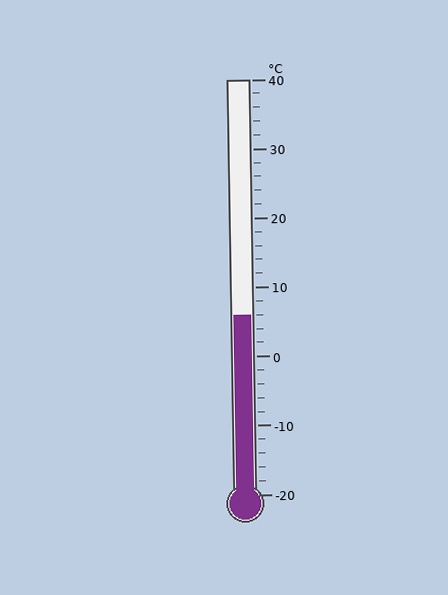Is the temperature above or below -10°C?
The temperature is above -10°C.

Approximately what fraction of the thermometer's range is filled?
The thermometer is filled to approximately 45% of its range.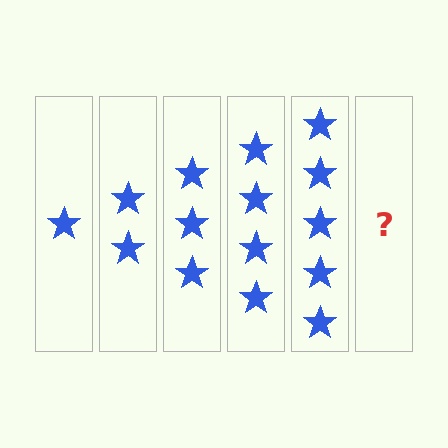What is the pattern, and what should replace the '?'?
The pattern is that each step adds one more star. The '?' should be 6 stars.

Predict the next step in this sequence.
The next step is 6 stars.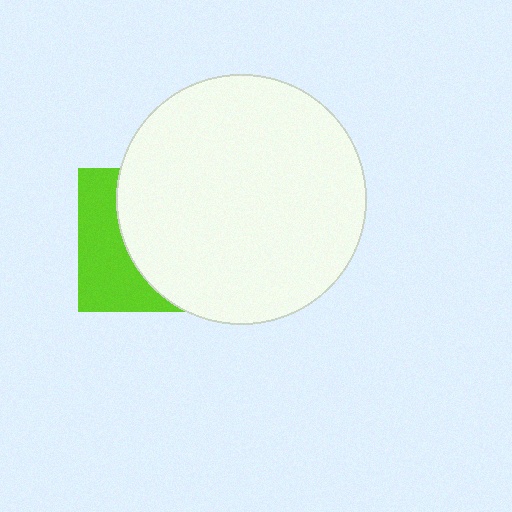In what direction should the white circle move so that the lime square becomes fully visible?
The white circle should move right. That is the shortest direction to clear the overlap and leave the lime square fully visible.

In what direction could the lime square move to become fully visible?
The lime square could move left. That would shift it out from behind the white circle entirely.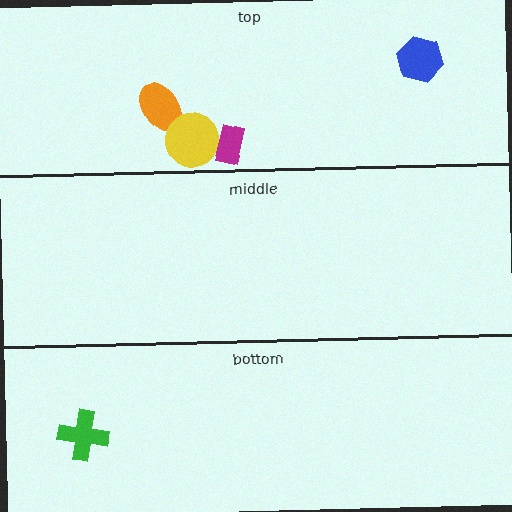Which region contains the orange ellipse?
The top region.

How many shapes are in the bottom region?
1.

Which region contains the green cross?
The bottom region.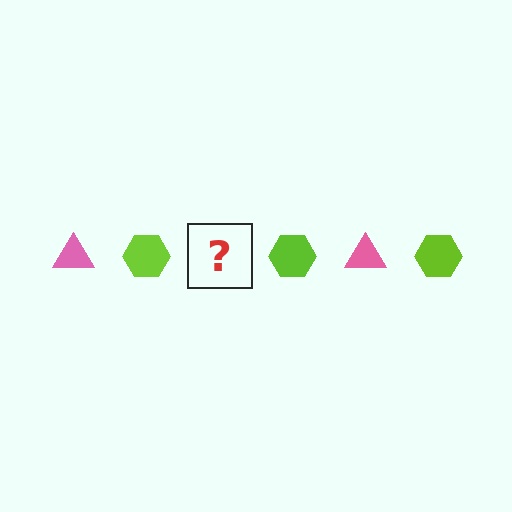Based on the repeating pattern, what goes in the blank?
The blank should be a pink triangle.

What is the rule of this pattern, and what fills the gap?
The rule is that the pattern alternates between pink triangle and lime hexagon. The gap should be filled with a pink triangle.